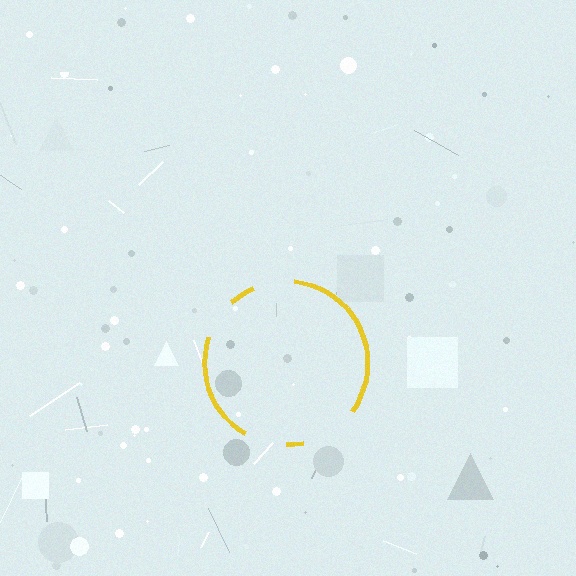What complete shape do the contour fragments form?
The contour fragments form a circle.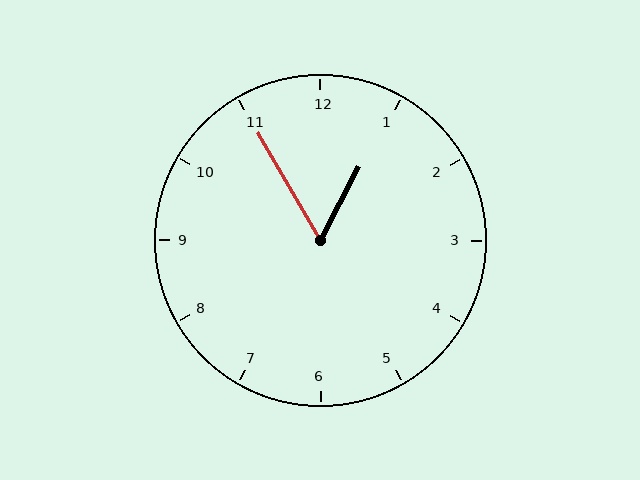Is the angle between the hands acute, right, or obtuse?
It is acute.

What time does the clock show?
12:55.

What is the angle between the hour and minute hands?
Approximately 58 degrees.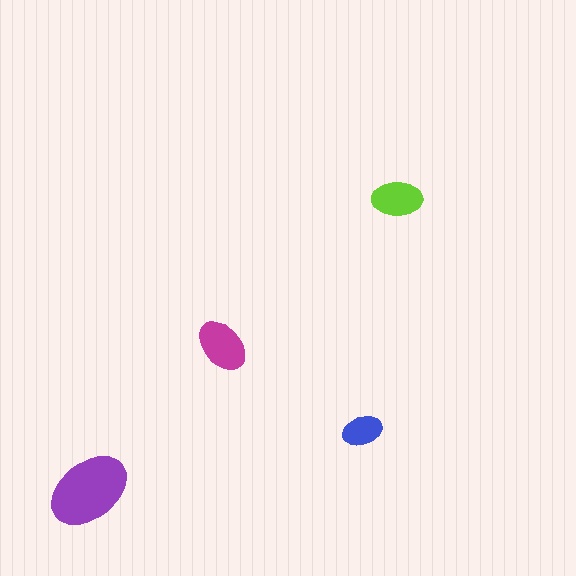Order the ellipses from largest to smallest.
the purple one, the magenta one, the lime one, the blue one.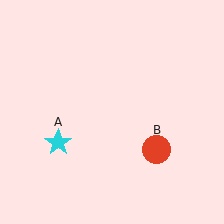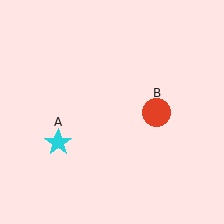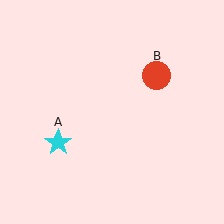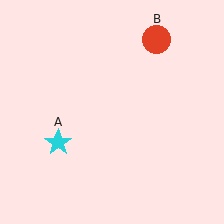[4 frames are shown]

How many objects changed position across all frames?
1 object changed position: red circle (object B).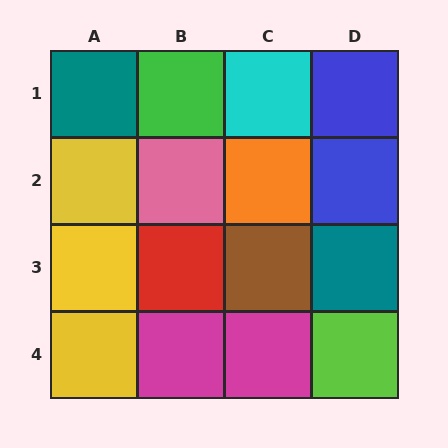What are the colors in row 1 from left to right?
Teal, green, cyan, blue.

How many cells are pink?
1 cell is pink.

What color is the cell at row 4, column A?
Yellow.